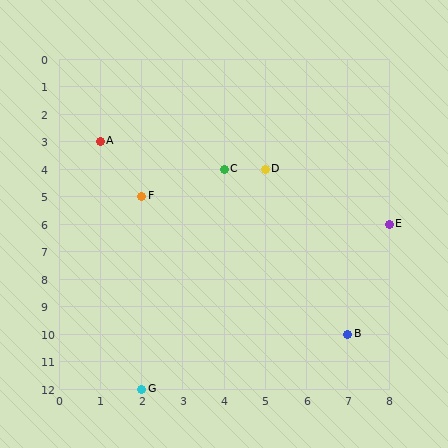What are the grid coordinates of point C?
Point C is at grid coordinates (4, 4).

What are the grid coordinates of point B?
Point B is at grid coordinates (7, 10).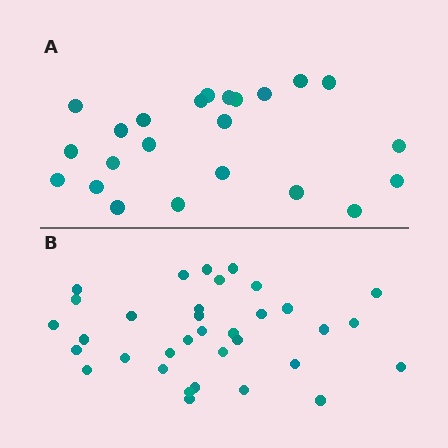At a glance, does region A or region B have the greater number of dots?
Region B (the bottom region) has more dots.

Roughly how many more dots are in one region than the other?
Region B has roughly 12 or so more dots than region A.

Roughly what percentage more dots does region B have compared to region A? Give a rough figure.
About 50% more.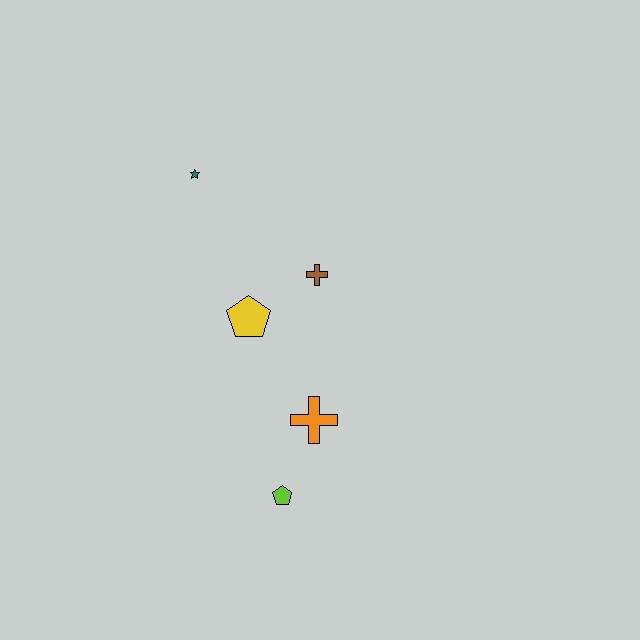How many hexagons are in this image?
There are no hexagons.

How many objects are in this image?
There are 5 objects.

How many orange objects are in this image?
There is 1 orange object.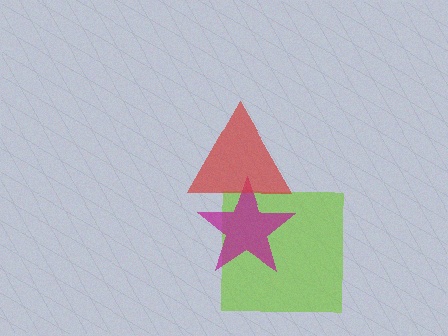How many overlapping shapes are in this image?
There are 3 overlapping shapes in the image.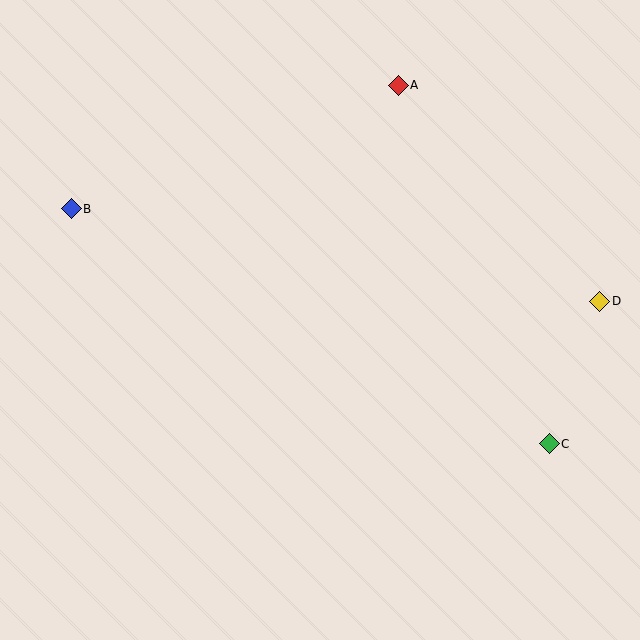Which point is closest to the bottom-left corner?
Point B is closest to the bottom-left corner.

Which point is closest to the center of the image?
Point A at (398, 85) is closest to the center.